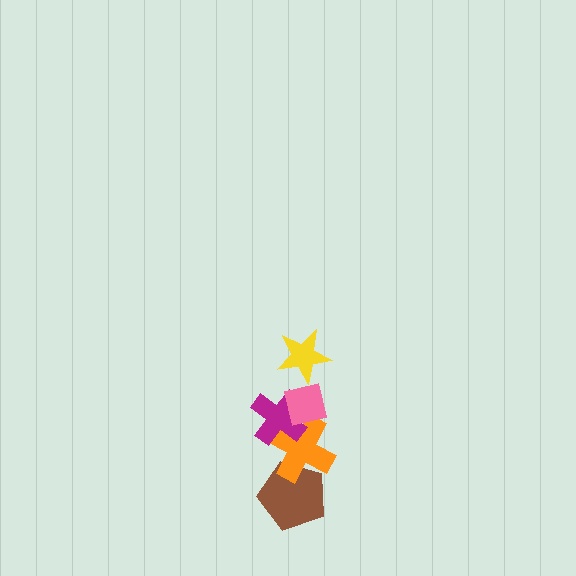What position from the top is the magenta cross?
The magenta cross is 3rd from the top.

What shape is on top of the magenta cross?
The pink square is on top of the magenta cross.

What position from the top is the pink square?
The pink square is 2nd from the top.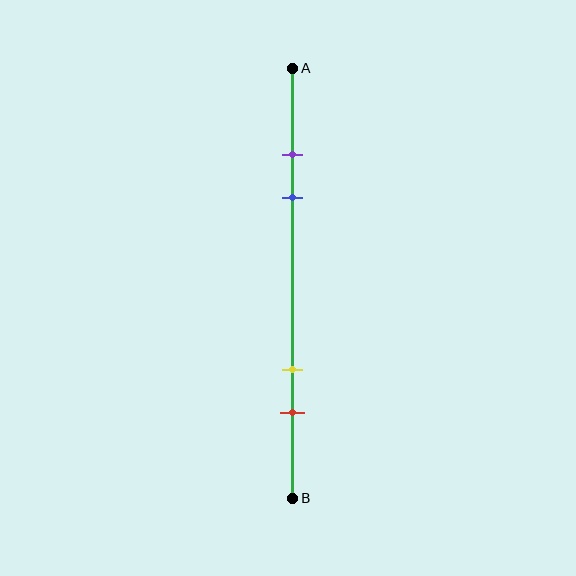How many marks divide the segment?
There are 4 marks dividing the segment.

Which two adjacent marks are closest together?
The purple and blue marks are the closest adjacent pair.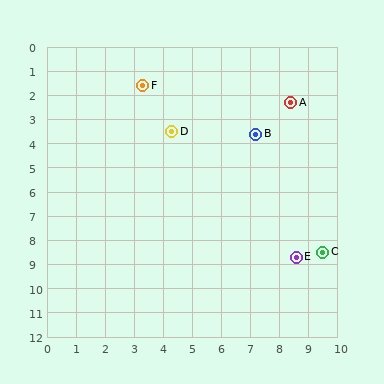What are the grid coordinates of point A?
Point A is at approximately (8.4, 2.3).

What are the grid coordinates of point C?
Point C is at approximately (9.5, 8.5).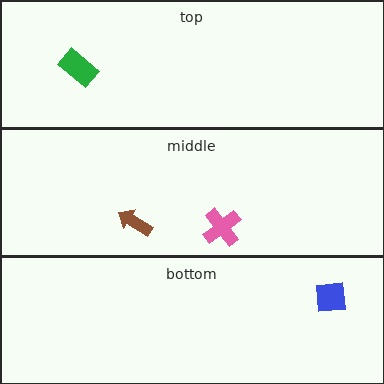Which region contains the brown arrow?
The middle region.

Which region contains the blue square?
The bottom region.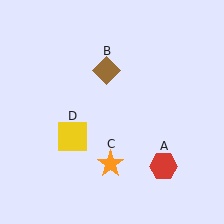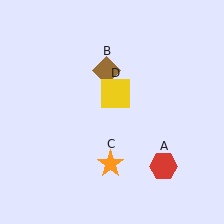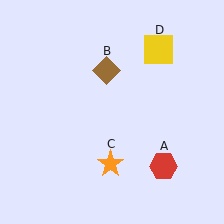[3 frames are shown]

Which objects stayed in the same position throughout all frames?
Red hexagon (object A) and brown diamond (object B) and orange star (object C) remained stationary.